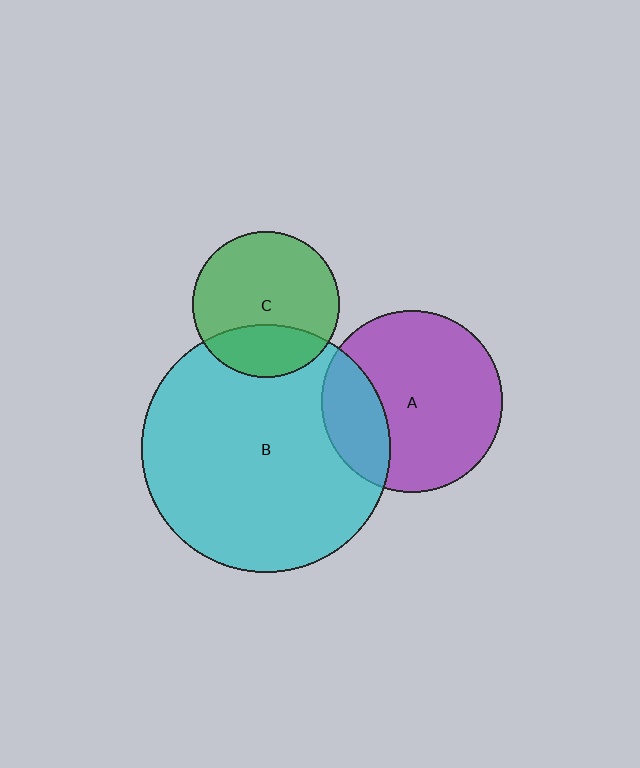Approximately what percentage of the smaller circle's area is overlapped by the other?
Approximately 25%.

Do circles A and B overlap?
Yes.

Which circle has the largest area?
Circle B (cyan).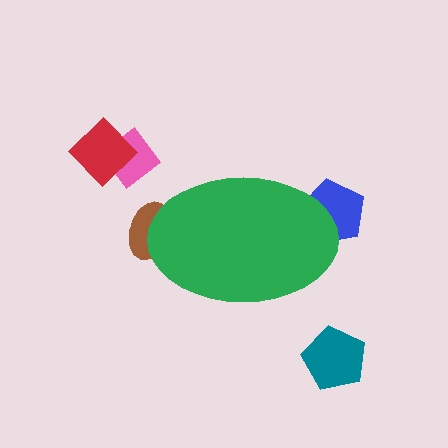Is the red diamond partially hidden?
No, the red diamond is fully visible.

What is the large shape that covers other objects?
A green ellipse.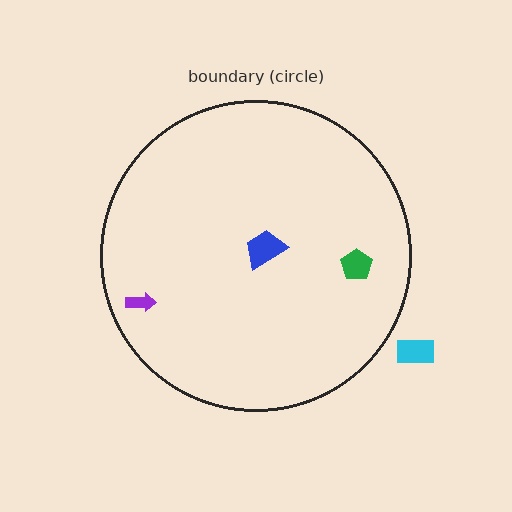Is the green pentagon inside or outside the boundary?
Inside.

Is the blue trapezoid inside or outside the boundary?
Inside.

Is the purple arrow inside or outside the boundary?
Inside.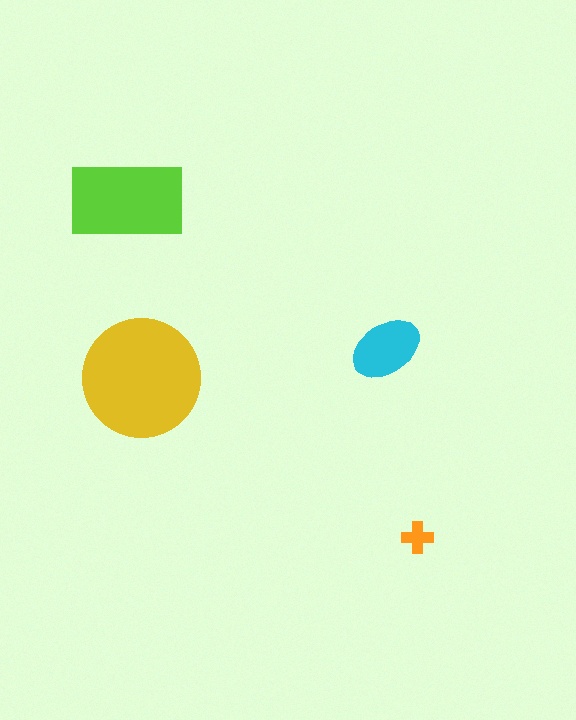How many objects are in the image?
There are 4 objects in the image.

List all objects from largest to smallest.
The yellow circle, the lime rectangle, the cyan ellipse, the orange cross.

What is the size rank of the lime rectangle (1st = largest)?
2nd.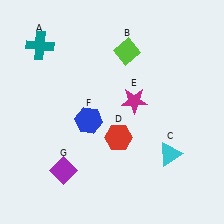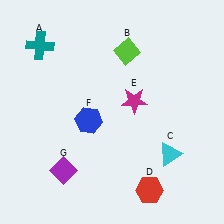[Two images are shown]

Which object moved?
The red hexagon (D) moved down.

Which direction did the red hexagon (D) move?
The red hexagon (D) moved down.